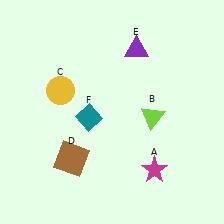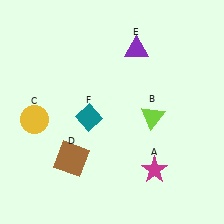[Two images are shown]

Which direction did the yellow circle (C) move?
The yellow circle (C) moved down.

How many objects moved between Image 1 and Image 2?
1 object moved between the two images.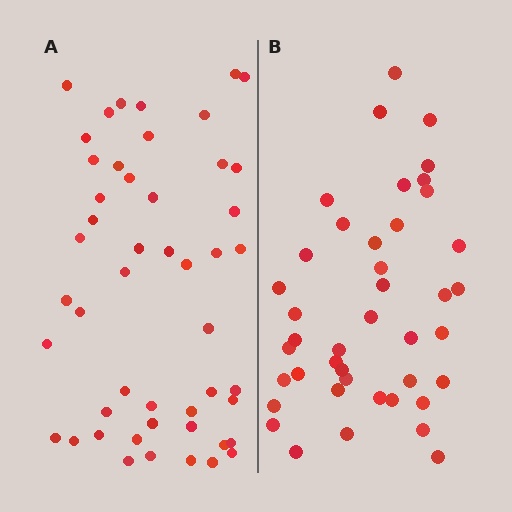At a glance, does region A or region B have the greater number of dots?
Region A (the left region) has more dots.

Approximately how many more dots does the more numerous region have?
Region A has roughly 8 or so more dots than region B.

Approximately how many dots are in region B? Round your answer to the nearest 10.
About 40 dots. (The exact count is 42, which rounds to 40.)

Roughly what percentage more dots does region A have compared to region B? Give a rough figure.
About 15% more.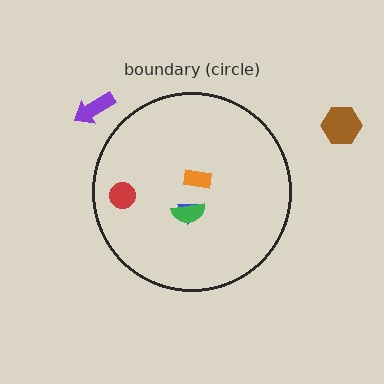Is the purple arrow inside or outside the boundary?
Outside.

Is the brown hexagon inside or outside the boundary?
Outside.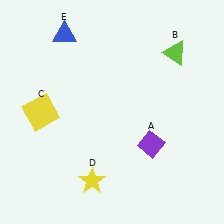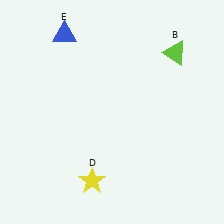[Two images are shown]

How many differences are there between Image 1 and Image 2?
There are 2 differences between the two images.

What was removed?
The yellow square (C), the purple diamond (A) were removed in Image 2.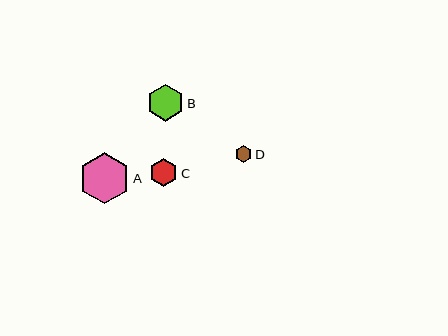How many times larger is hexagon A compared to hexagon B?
Hexagon A is approximately 1.4 times the size of hexagon B.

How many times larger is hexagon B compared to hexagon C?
Hexagon B is approximately 1.3 times the size of hexagon C.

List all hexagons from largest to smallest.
From largest to smallest: A, B, C, D.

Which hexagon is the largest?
Hexagon A is the largest with a size of approximately 51 pixels.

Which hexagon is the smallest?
Hexagon D is the smallest with a size of approximately 16 pixels.